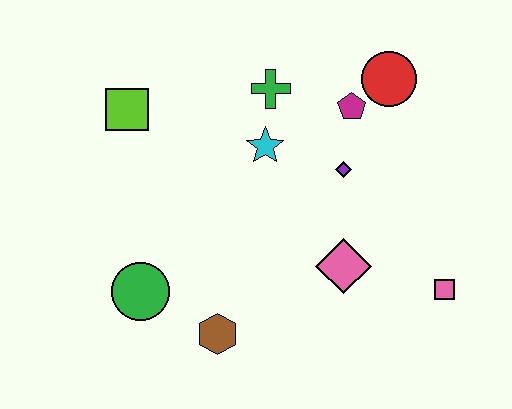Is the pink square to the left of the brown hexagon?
No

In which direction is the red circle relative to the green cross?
The red circle is to the right of the green cross.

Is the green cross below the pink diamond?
No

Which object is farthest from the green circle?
The red circle is farthest from the green circle.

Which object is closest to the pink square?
The pink diamond is closest to the pink square.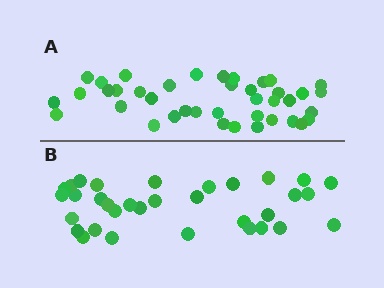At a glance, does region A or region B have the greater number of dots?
Region A (the top region) has more dots.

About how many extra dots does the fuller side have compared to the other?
Region A has roughly 8 or so more dots than region B.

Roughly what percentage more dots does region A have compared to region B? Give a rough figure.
About 20% more.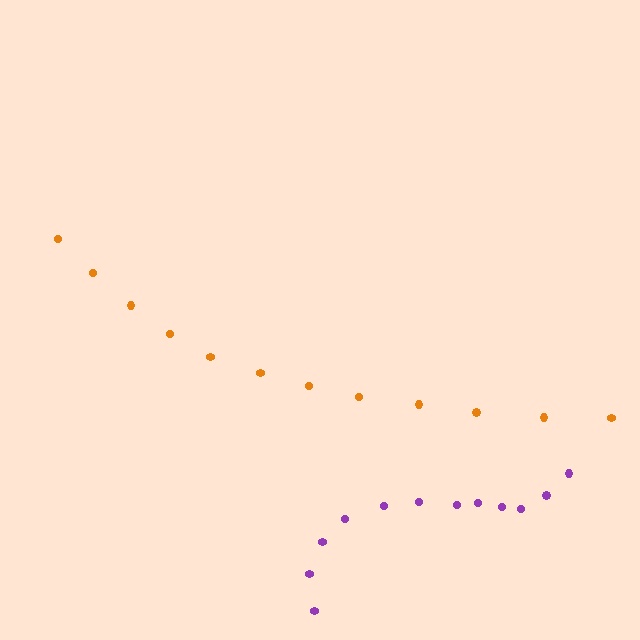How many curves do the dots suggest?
There are 2 distinct paths.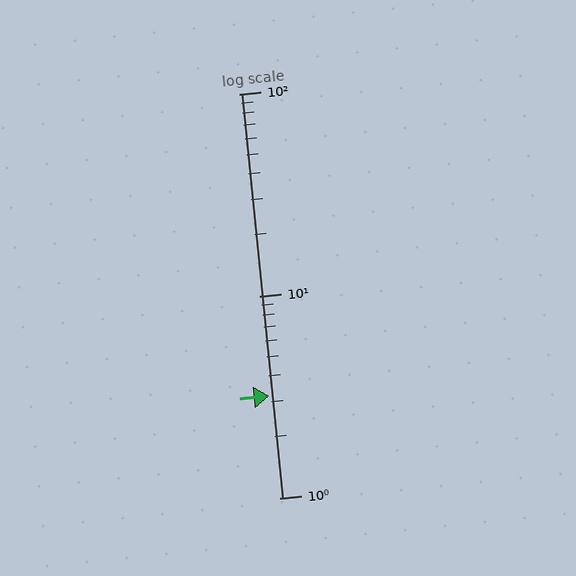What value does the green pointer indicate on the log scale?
The pointer indicates approximately 3.2.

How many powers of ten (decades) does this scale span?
The scale spans 2 decades, from 1 to 100.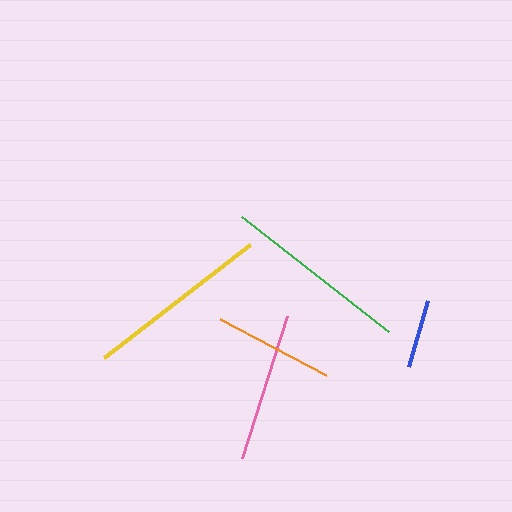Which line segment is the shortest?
The blue line is the shortest at approximately 68 pixels.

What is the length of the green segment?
The green segment is approximately 187 pixels long.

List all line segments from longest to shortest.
From longest to shortest: green, yellow, pink, orange, blue.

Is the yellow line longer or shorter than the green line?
The green line is longer than the yellow line.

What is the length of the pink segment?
The pink segment is approximately 149 pixels long.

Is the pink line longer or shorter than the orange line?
The pink line is longer than the orange line.